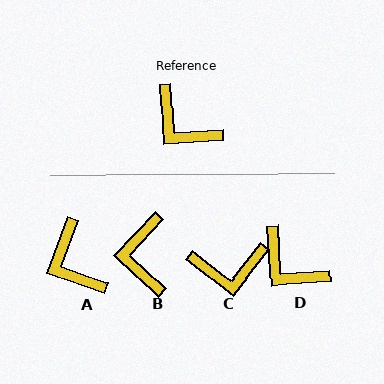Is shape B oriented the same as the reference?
No, it is off by about 47 degrees.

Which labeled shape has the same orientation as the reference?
D.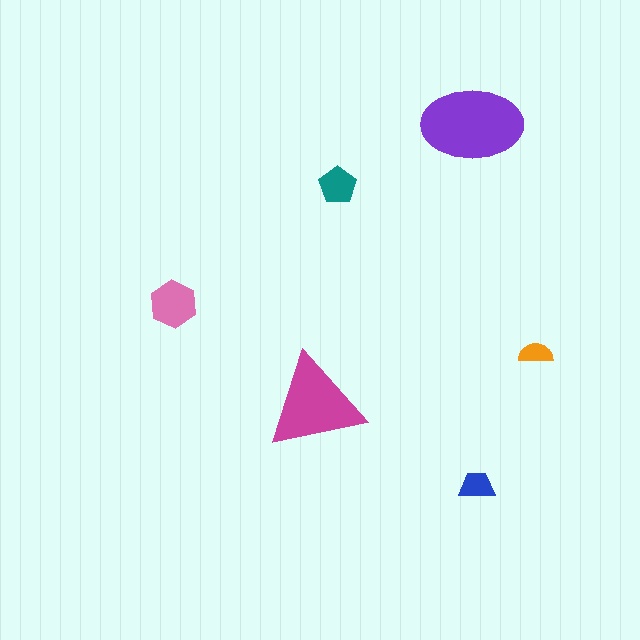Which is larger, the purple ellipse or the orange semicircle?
The purple ellipse.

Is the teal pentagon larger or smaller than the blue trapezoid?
Larger.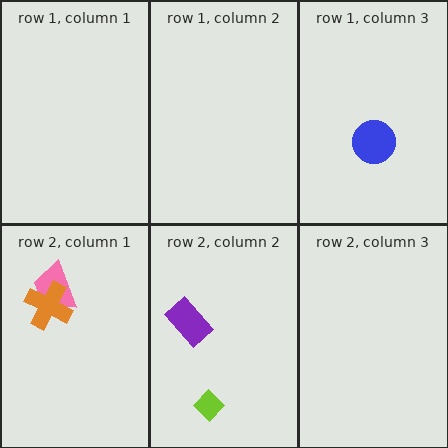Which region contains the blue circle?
The row 1, column 3 region.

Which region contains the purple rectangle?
The row 2, column 2 region.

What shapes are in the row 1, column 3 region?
The blue circle.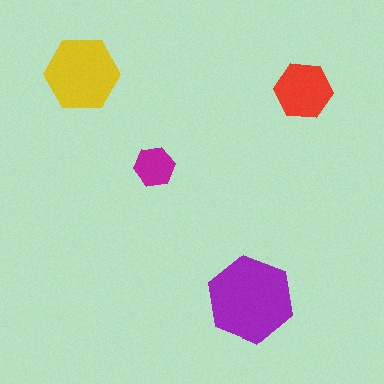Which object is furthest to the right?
The red hexagon is rightmost.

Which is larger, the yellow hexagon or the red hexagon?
The yellow one.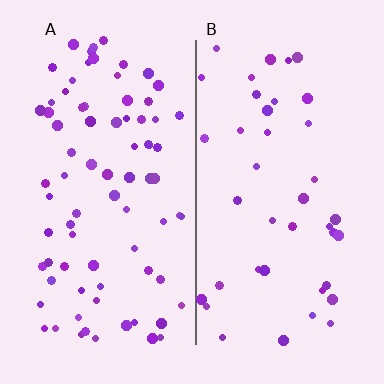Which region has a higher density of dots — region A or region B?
A (the left).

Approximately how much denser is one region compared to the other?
Approximately 1.9× — region A over region B.